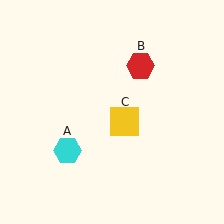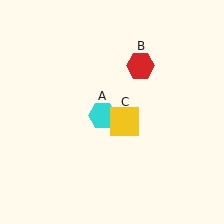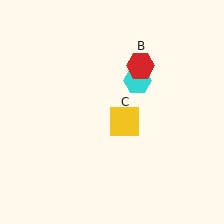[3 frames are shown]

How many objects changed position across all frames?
1 object changed position: cyan hexagon (object A).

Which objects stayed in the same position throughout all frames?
Red hexagon (object B) and yellow square (object C) remained stationary.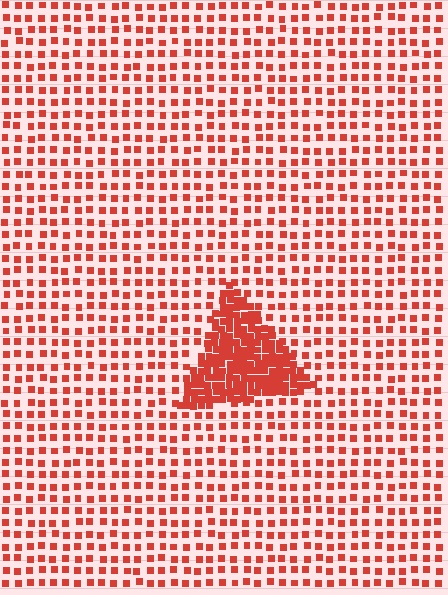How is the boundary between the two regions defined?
The boundary is defined by a change in element density (approximately 2.9x ratio). All elements are the same color, size, and shape.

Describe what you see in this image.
The image contains small red elements arranged at two different densities. A triangle-shaped region is visible where the elements are more densely packed than the surrounding area.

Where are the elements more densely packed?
The elements are more densely packed inside the triangle boundary.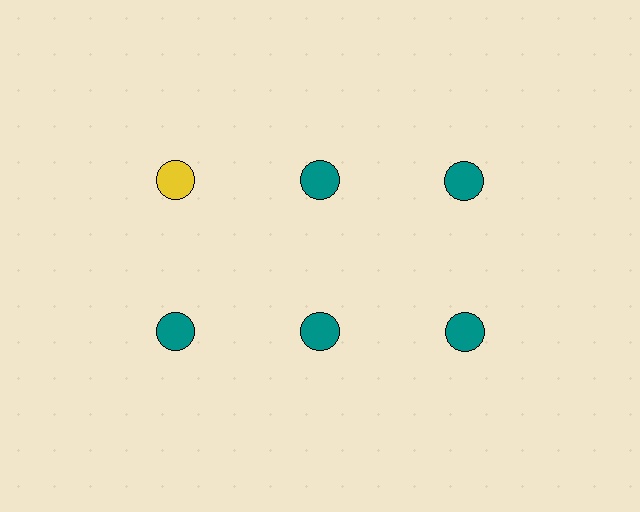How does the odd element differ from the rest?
It has a different color: yellow instead of teal.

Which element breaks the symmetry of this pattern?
The yellow circle in the top row, leftmost column breaks the symmetry. All other shapes are teal circles.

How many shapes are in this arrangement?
There are 6 shapes arranged in a grid pattern.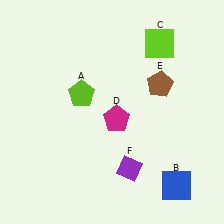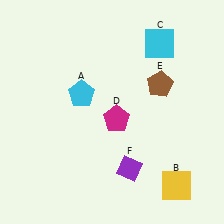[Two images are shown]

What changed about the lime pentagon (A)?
In Image 1, A is lime. In Image 2, it changed to cyan.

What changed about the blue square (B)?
In Image 1, B is blue. In Image 2, it changed to yellow.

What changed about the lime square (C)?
In Image 1, C is lime. In Image 2, it changed to cyan.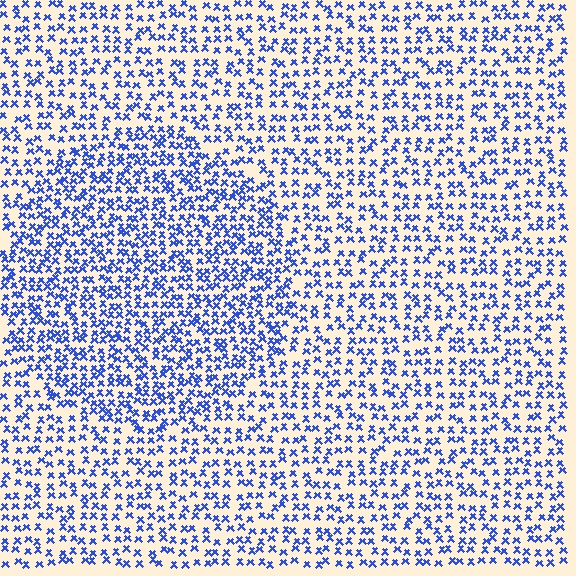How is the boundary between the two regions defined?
The boundary is defined by a change in element density (approximately 1.6x ratio). All elements are the same color, size, and shape.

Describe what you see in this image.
The image contains small blue elements arranged at two different densities. A circle-shaped region is visible where the elements are more densely packed than the surrounding area.